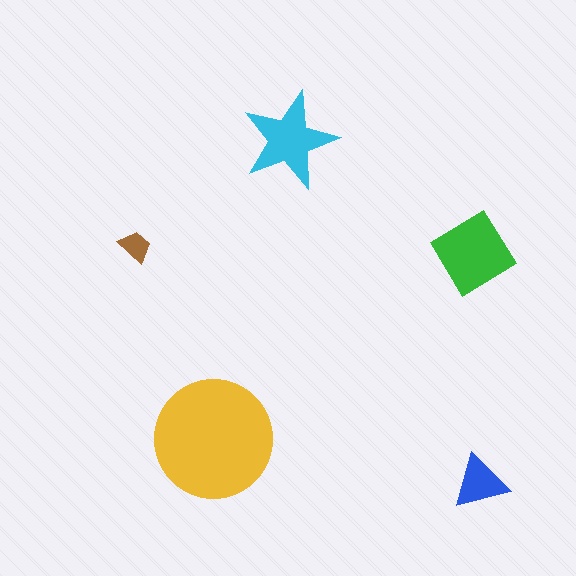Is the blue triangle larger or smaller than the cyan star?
Smaller.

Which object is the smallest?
The brown trapezoid.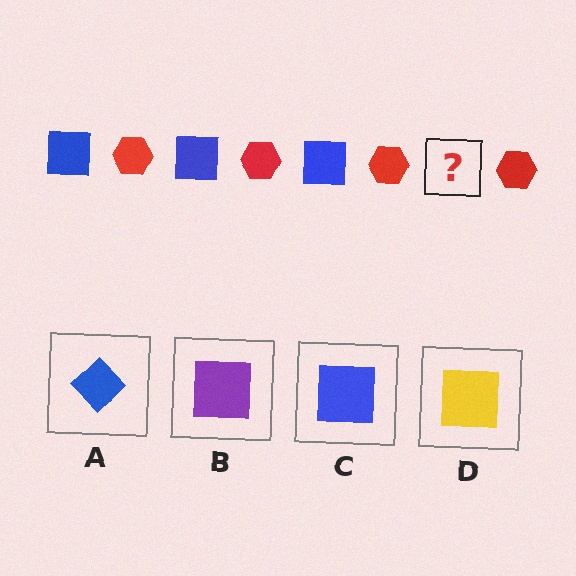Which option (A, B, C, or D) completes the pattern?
C.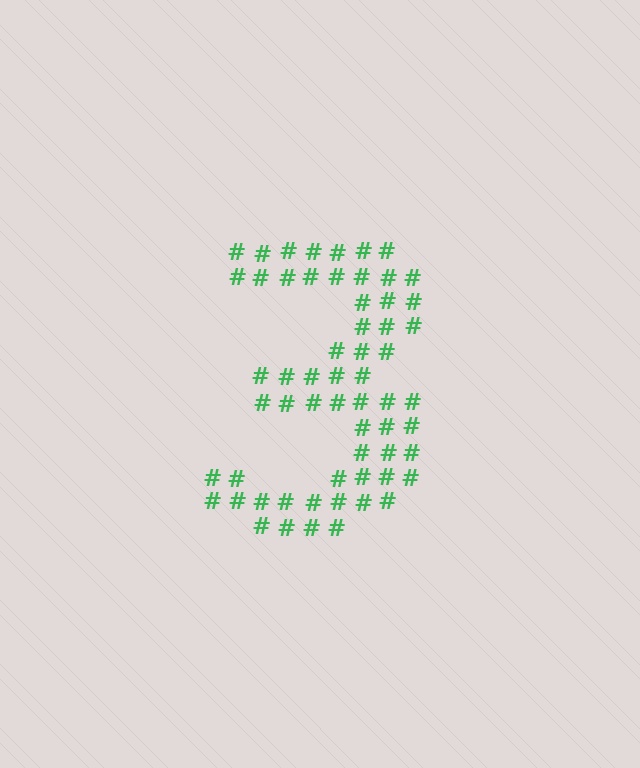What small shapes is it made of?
It is made of small hash symbols.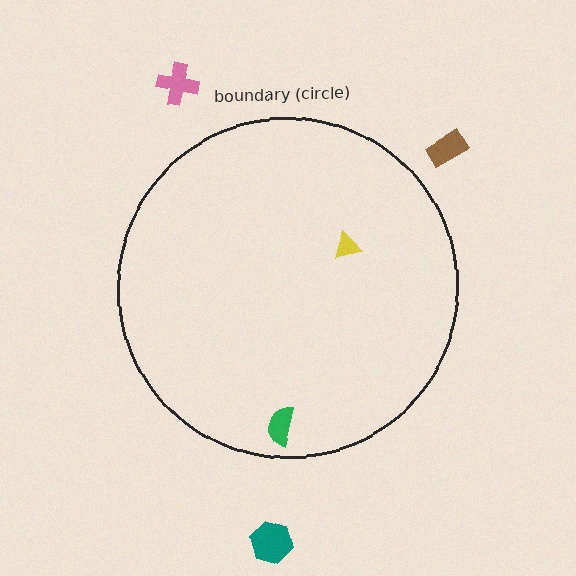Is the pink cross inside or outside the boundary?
Outside.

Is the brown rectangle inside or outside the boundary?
Outside.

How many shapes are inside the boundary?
2 inside, 3 outside.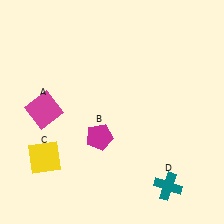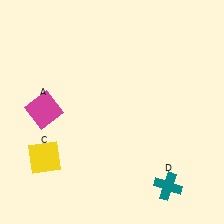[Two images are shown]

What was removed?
The magenta pentagon (B) was removed in Image 2.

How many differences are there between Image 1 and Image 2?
There is 1 difference between the two images.